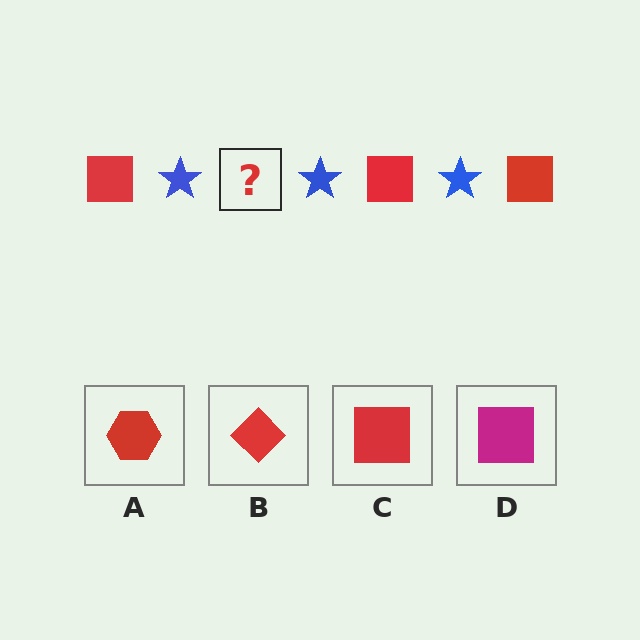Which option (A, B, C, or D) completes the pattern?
C.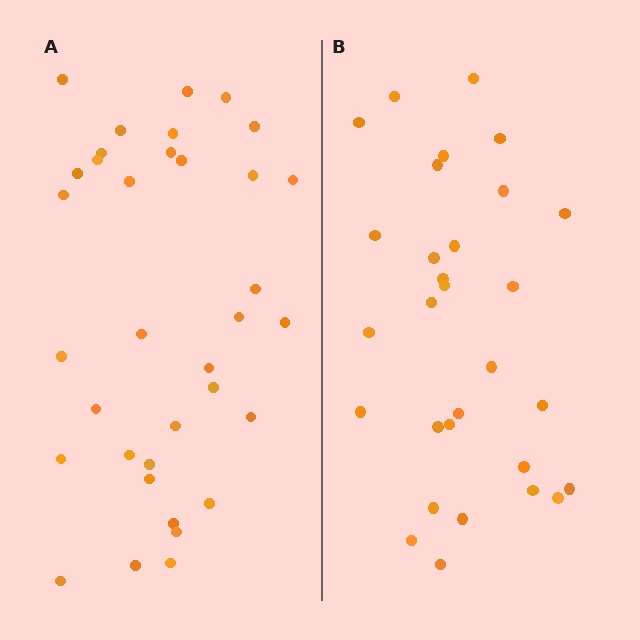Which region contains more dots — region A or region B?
Region A (the left region) has more dots.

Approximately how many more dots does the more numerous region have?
Region A has about 5 more dots than region B.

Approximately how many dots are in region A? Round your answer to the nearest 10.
About 40 dots. (The exact count is 35, which rounds to 40.)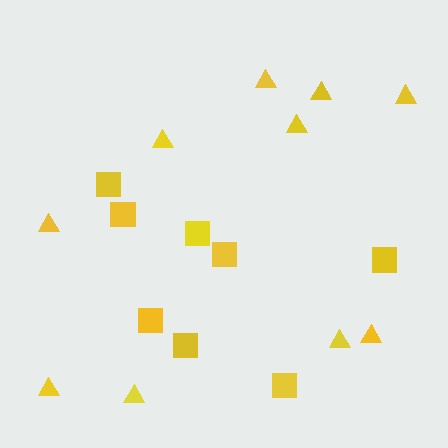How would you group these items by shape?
There are 2 groups: one group of triangles (10) and one group of squares (8).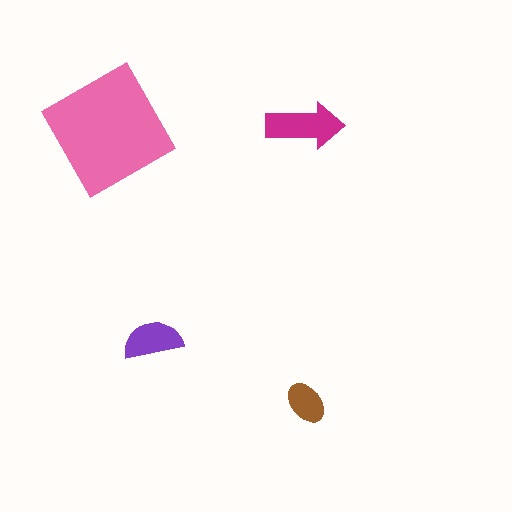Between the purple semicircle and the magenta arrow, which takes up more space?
The magenta arrow.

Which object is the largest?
The pink square.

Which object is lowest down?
The brown ellipse is bottommost.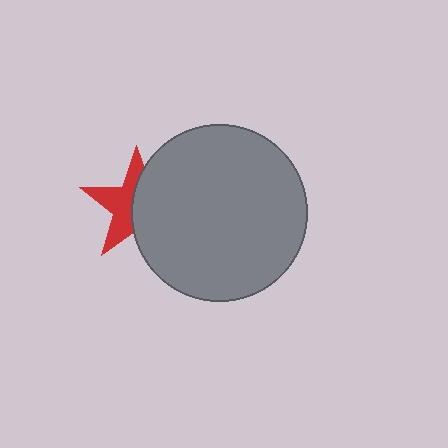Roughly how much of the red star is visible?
About half of it is visible (roughly 48%).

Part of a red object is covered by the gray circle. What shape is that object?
It is a star.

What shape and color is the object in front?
The object in front is a gray circle.